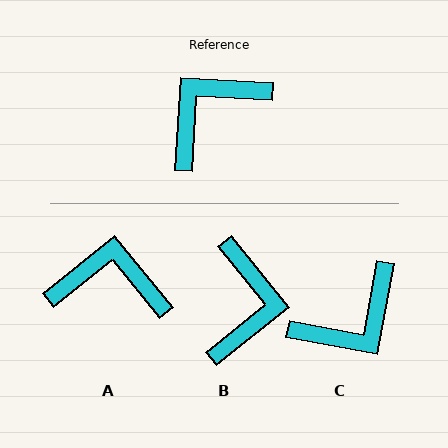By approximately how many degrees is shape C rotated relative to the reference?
Approximately 173 degrees counter-clockwise.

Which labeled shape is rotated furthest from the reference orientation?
C, about 173 degrees away.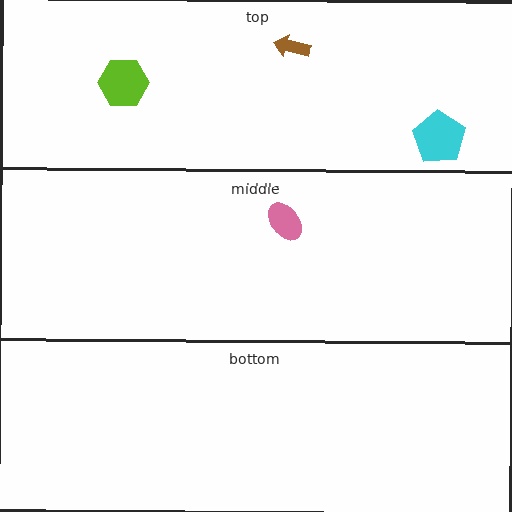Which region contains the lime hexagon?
The top region.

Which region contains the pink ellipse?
The middle region.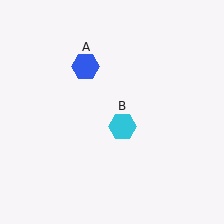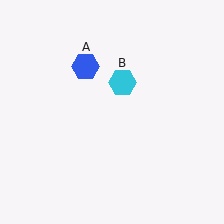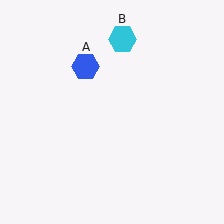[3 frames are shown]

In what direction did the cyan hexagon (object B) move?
The cyan hexagon (object B) moved up.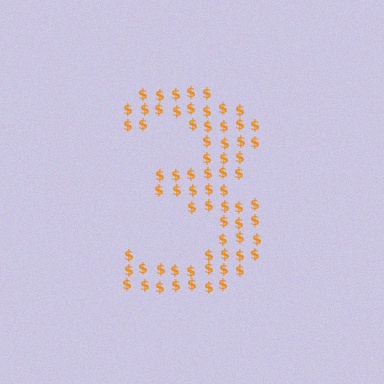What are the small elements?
The small elements are dollar signs.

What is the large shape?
The large shape is the digit 3.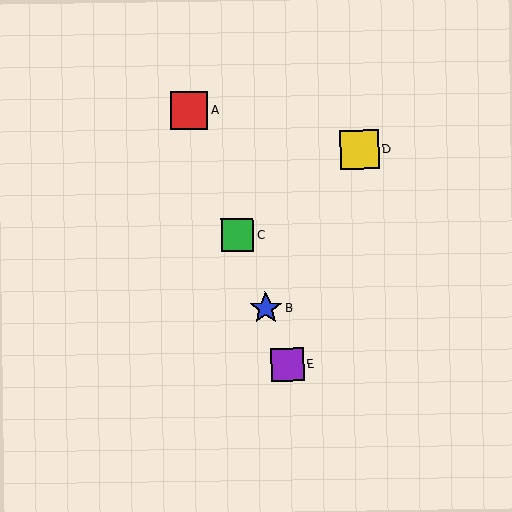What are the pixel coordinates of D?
Object D is at (359, 149).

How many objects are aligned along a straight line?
4 objects (A, B, C, E) are aligned along a straight line.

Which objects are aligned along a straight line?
Objects A, B, C, E are aligned along a straight line.